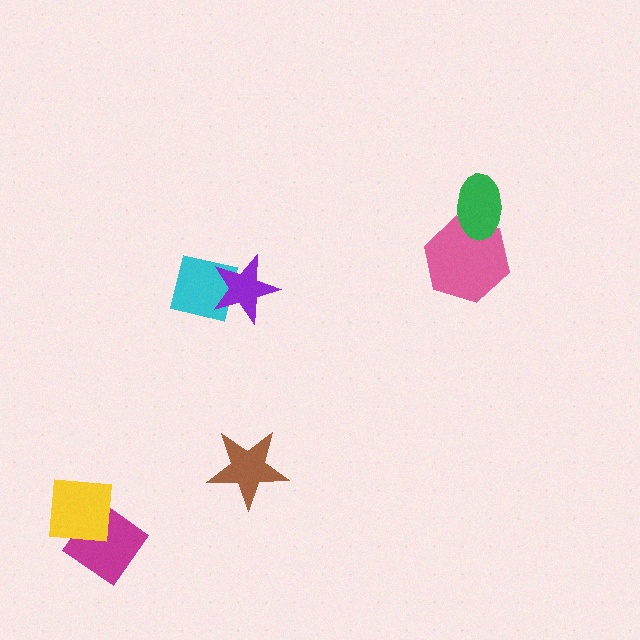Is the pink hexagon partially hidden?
Yes, it is partially covered by another shape.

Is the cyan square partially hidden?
Yes, it is partially covered by another shape.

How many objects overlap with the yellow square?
1 object overlaps with the yellow square.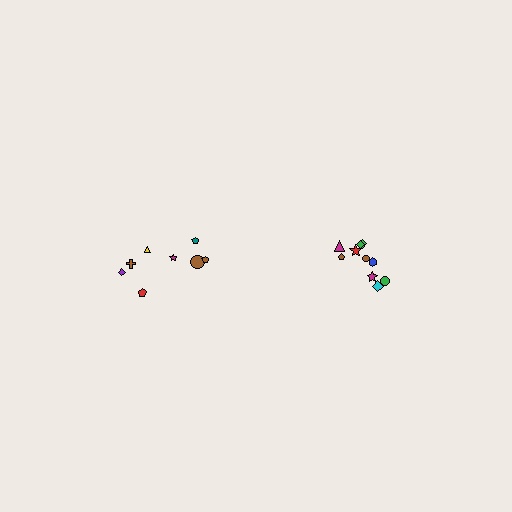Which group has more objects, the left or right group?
The right group.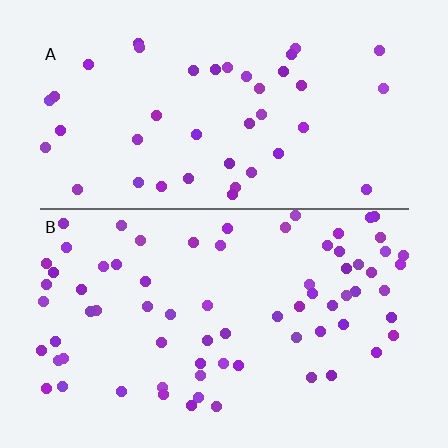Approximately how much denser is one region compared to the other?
Approximately 1.7× — region B over region A.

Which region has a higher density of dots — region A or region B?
B (the bottom).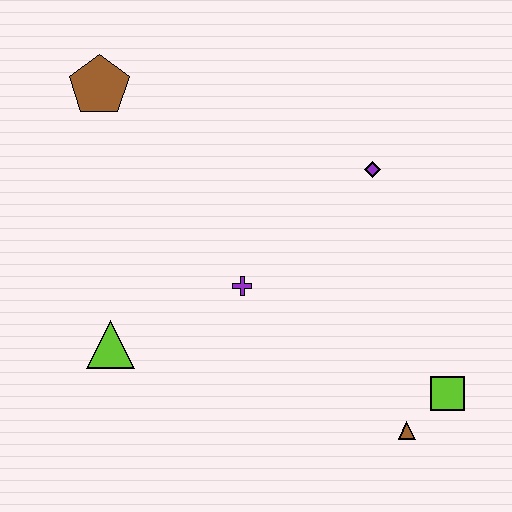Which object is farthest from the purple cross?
The brown pentagon is farthest from the purple cross.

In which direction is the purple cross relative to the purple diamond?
The purple cross is to the left of the purple diamond.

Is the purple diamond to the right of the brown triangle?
No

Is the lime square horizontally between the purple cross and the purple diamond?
No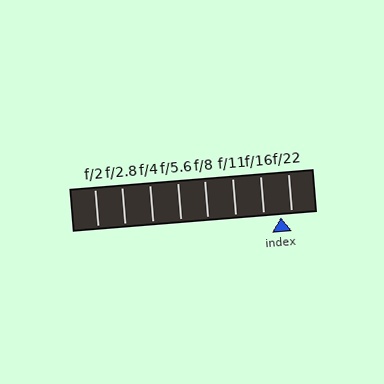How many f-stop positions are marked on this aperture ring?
There are 8 f-stop positions marked.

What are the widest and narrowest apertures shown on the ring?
The widest aperture shown is f/2 and the narrowest is f/22.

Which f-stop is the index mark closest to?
The index mark is closest to f/22.